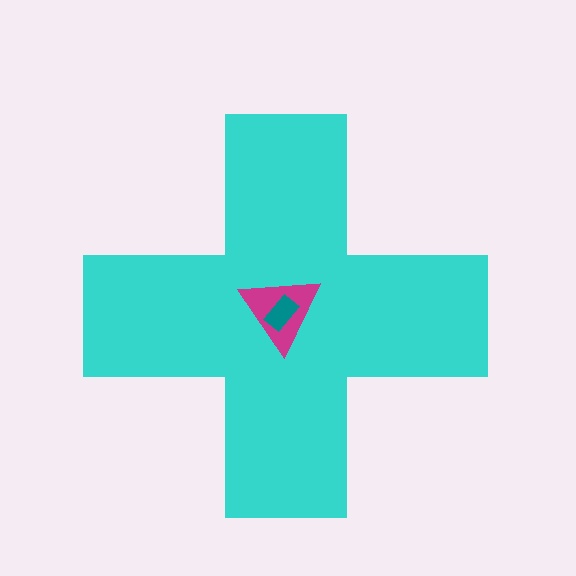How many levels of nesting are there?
3.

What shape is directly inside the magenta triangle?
The teal rectangle.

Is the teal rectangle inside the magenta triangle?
Yes.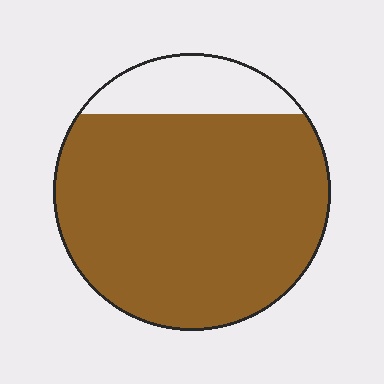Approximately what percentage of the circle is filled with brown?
Approximately 85%.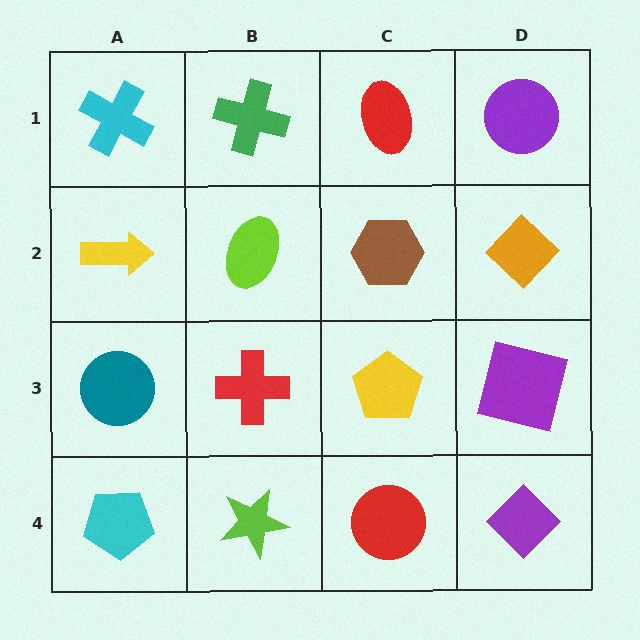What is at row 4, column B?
A lime star.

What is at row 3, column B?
A red cross.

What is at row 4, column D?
A purple diamond.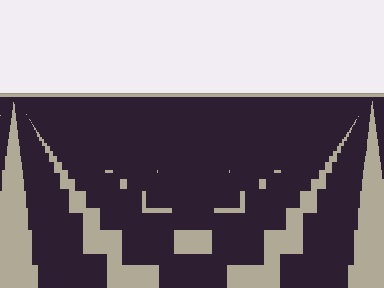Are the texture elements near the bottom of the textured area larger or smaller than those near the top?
Larger. Near the bottom, elements are closer to the viewer and appear at a bigger on-screen size.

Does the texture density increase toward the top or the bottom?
Density increases toward the top.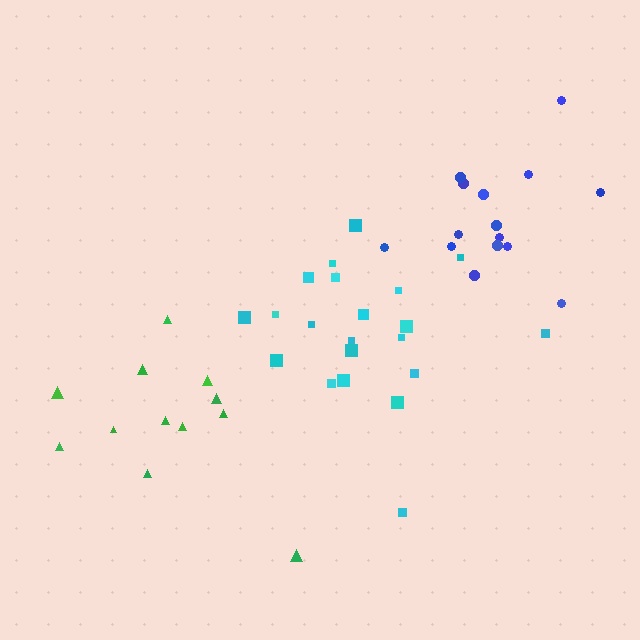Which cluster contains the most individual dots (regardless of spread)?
Cyan (21).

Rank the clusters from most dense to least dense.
blue, cyan, green.